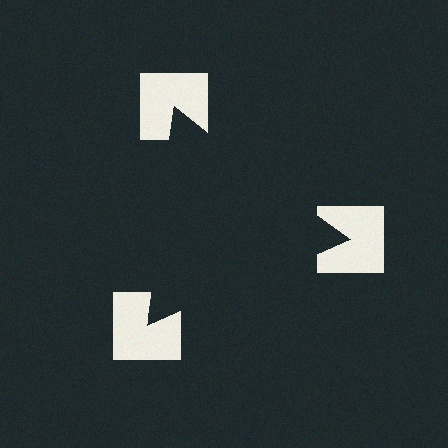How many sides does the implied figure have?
3 sides.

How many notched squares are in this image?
There are 3 — one at each vertex of the illusory triangle.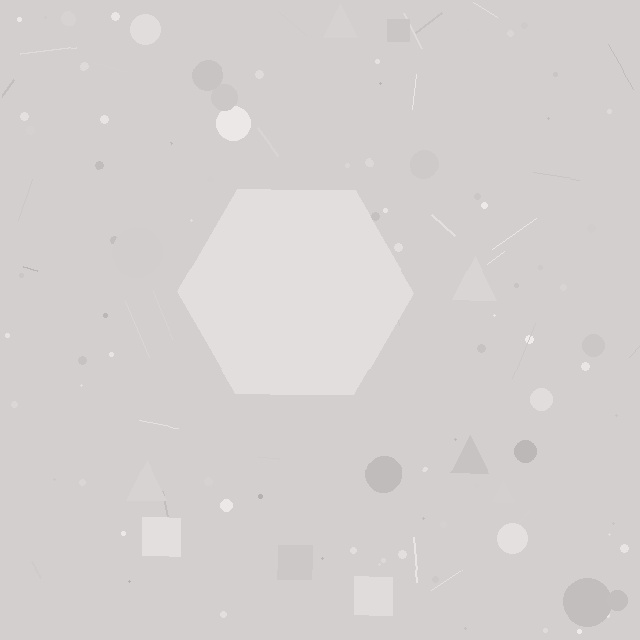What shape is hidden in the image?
A hexagon is hidden in the image.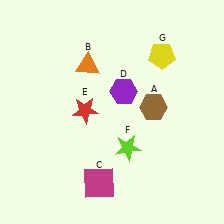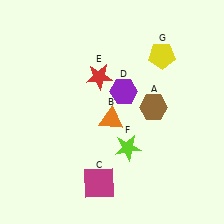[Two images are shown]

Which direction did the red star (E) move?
The red star (E) moved up.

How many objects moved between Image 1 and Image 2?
2 objects moved between the two images.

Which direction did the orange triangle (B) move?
The orange triangle (B) moved down.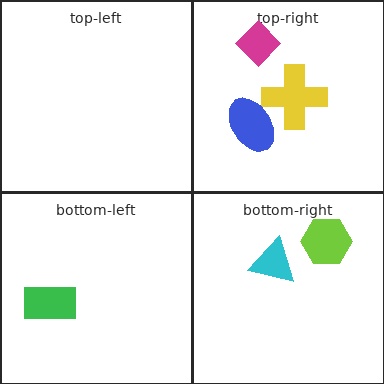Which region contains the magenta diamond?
The top-right region.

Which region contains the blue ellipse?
The top-right region.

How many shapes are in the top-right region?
3.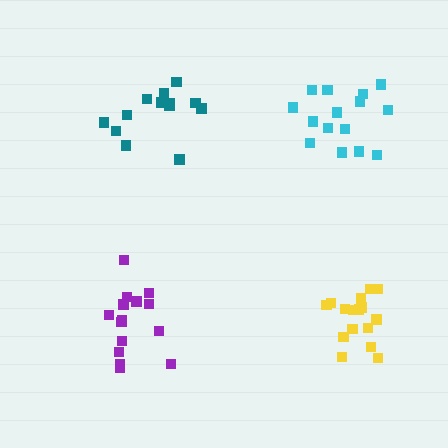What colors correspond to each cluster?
The clusters are colored: cyan, teal, yellow, purple.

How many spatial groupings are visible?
There are 4 spatial groupings.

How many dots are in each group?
Group 1: 15 dots, Group 2: 13 dots, Group 3: 16 dots, Group 4: 15 dots (59 total).